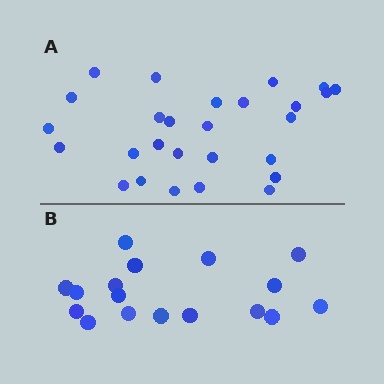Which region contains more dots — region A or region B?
Region A (the top region) has more dots.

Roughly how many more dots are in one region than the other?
Region A has roughly 10 or so more dots than region B.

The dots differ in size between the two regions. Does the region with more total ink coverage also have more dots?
No. Region B has more total ink coverage because its dots are larger, but region A actually contains more individual dots. Total area can be misleading — the number of items is what matters here.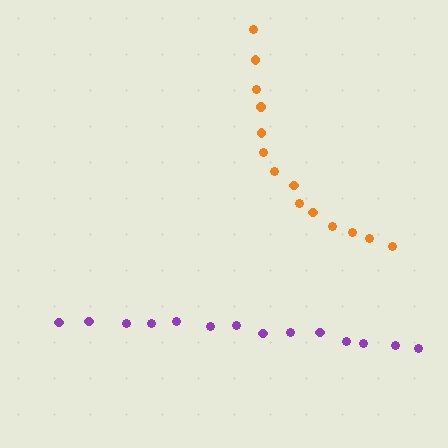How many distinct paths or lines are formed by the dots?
There are 2 distinct paths.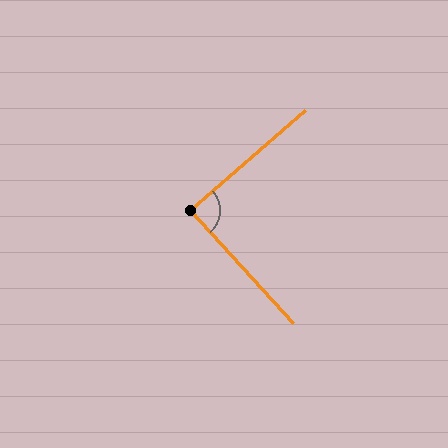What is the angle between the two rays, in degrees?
Approximately 88 degrees.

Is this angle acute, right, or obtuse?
It is approximately a right angle.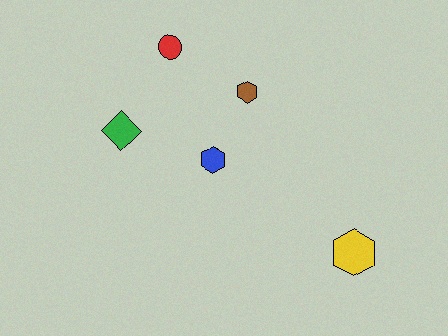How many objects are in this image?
There are 5 objects.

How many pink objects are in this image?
There are no pink objects.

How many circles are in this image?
There is 1 circle.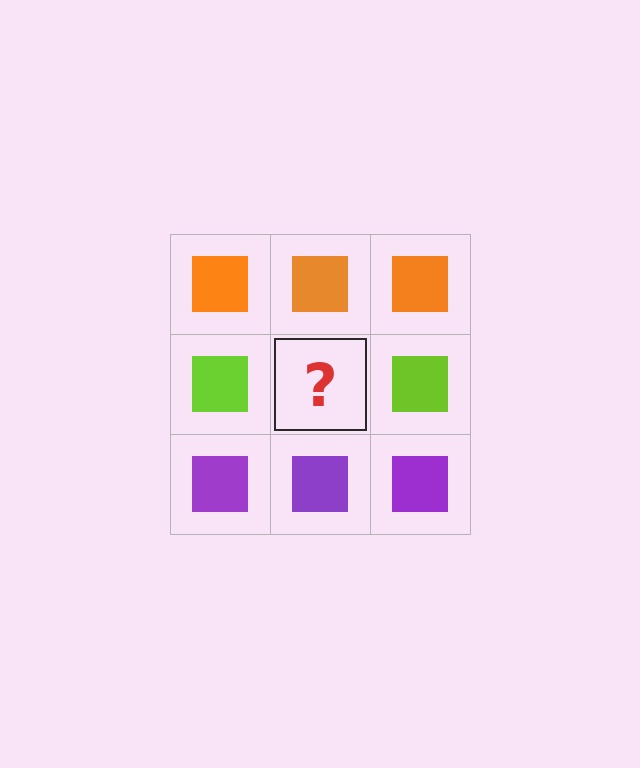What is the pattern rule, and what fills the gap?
The rule is that each row has a consistent color. The gap should be filled with a lime square.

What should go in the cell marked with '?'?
The missing cell should contain a lime square.